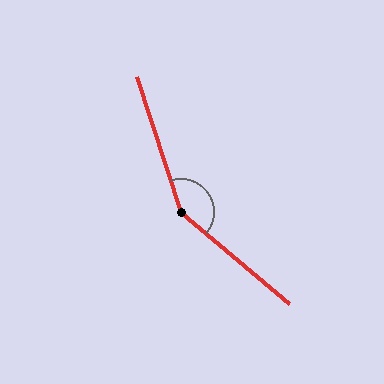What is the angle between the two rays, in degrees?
Approximately 149 degrees.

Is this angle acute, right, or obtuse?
It is obtuse.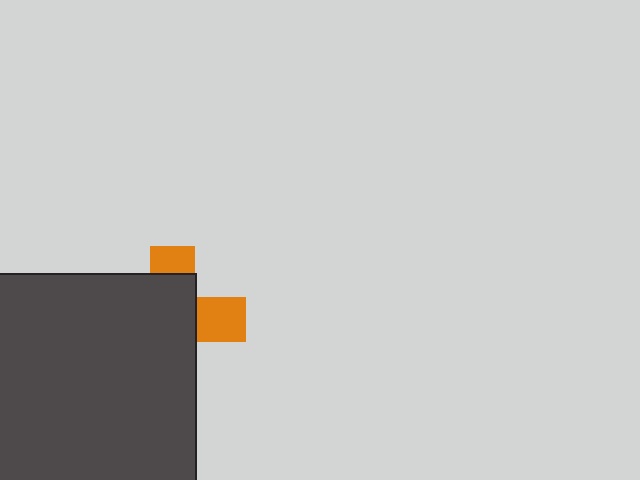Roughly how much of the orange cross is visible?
A small part of it is visible (roughly 30%).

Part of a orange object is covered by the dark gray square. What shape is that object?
It is a cross.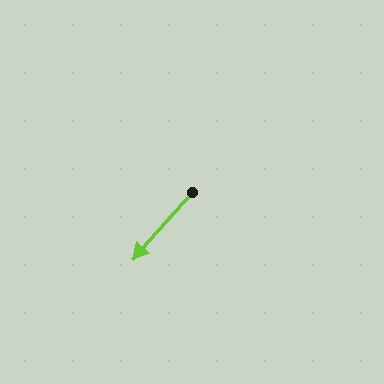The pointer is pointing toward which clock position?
Roughly 7 o'clock.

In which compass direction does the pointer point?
Southwest.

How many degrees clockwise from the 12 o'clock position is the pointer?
Approximately 222 degrees.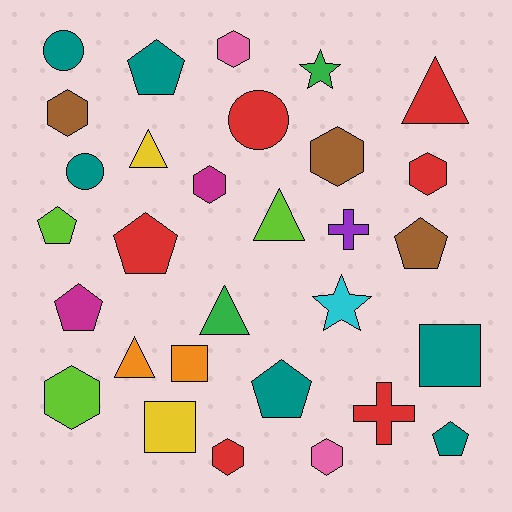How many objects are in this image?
There are 30 objects.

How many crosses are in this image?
There are 2 crosses.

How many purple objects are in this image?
There is 1 purple object.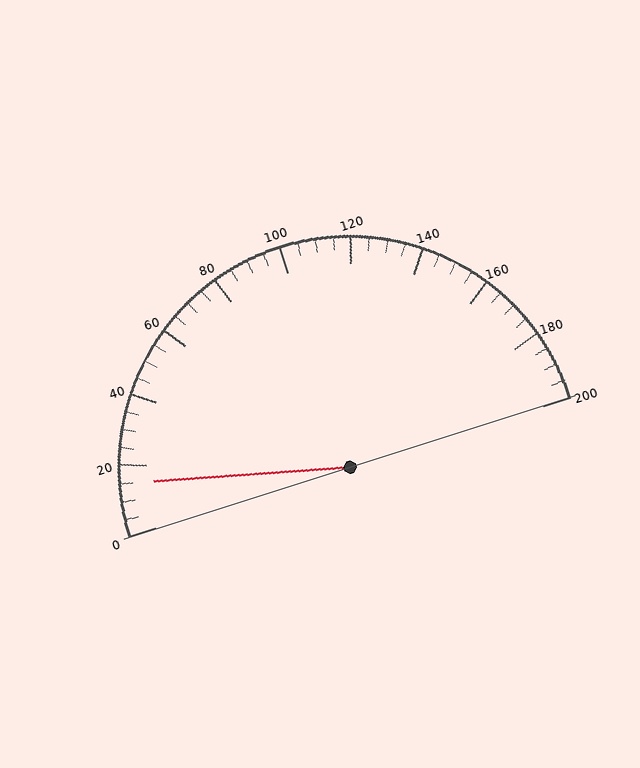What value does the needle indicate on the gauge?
The needle indicates approximately 15.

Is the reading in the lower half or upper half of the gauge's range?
The reading is in the lower half of the range (0 to 200).